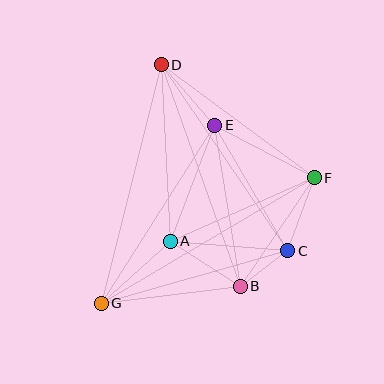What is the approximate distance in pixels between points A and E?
The distance between A and E is approximately 124 pixels.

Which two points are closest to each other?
Points B and C are closest to each other.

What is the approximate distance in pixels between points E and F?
The distance between E and F is approximately 112 pixels.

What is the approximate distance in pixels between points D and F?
The distance between D and F is approximately 190 pixels.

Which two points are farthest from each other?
Points F and G are farthest from each other.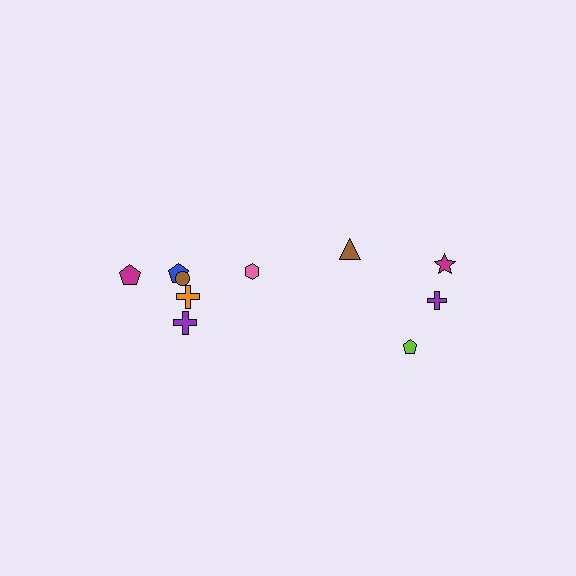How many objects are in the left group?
There are 6 objects.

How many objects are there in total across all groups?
There are 10 objects.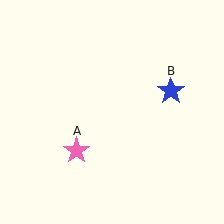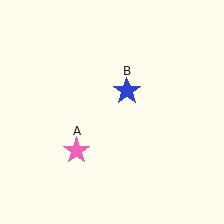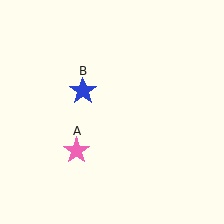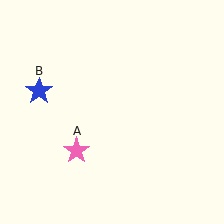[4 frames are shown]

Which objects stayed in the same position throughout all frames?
Pink star (object A) remained stationary.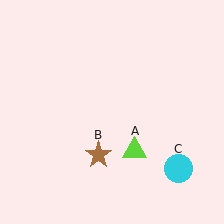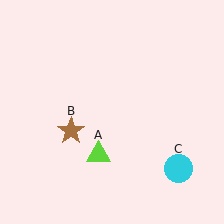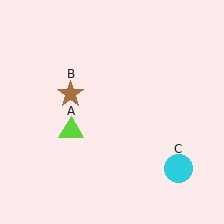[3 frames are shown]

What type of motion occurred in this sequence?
The lime triangle (object A), brown star (object B) rotated clockwise around the center of the scene.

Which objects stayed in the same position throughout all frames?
Cyan circle (object C) remained stationary.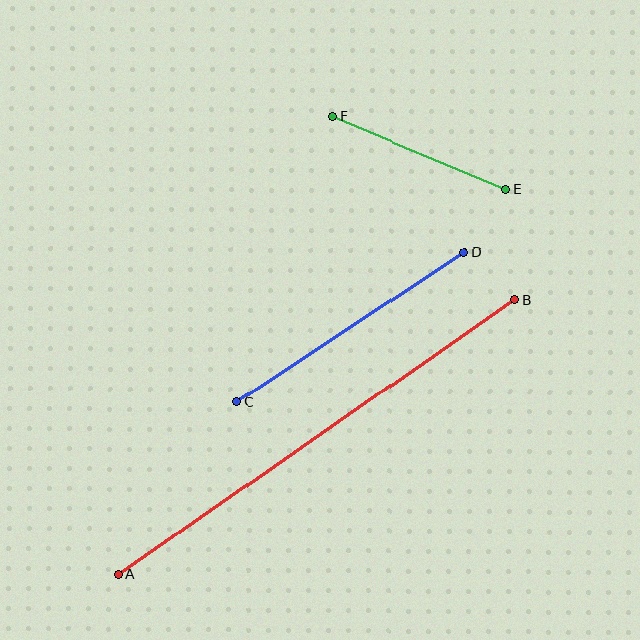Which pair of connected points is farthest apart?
Points A and B are farthest apart.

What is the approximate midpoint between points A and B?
The midpoint is at approximately (317, 437) pixels.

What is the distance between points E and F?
The distance is approximately 188 pixels.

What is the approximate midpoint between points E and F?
The midpoint is at approximately (419, 153) pixels.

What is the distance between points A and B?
The distance is approximately 482 pixels.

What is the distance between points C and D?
The distance is approximately 272 pixels.